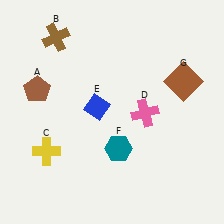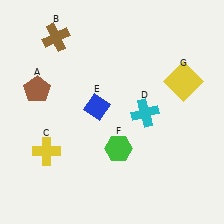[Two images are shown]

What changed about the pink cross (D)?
In Image 1, D is pink. In Image 2, it changed to cyan.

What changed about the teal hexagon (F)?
In Image 1, F is teal. In Image 2, it changed to green.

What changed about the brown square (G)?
In Image 1, G is brown. In Image 2, it changed to yellow.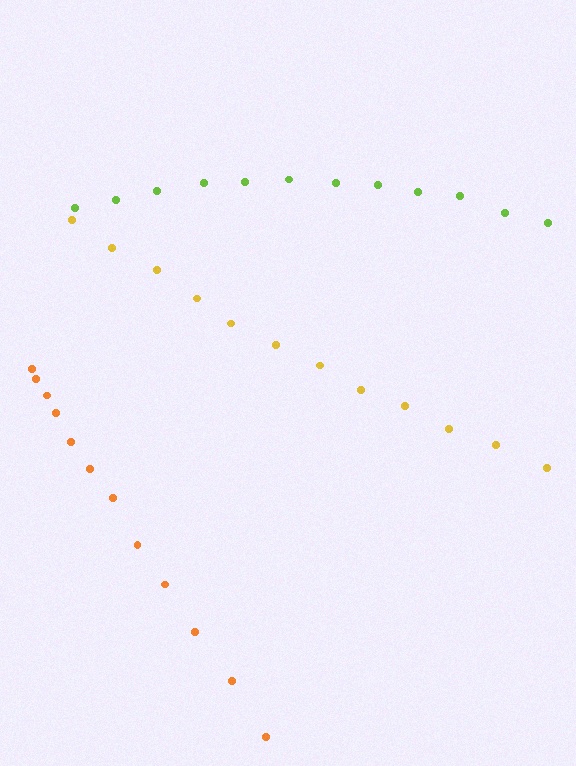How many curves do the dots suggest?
There are 3 distinct paths.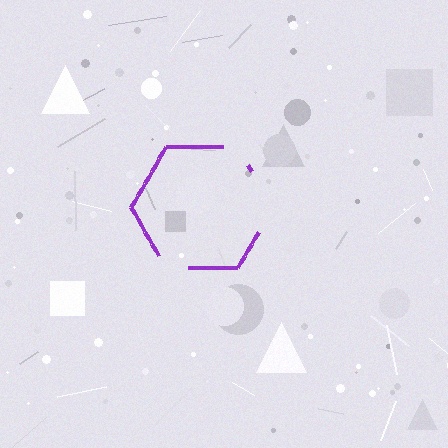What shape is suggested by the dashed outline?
The dashed outline suggests a hexagon.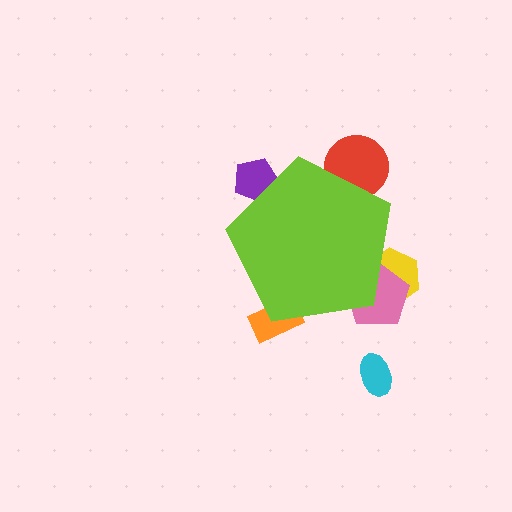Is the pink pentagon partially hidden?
Yes, the pink pentagon is partially hidden behind the lime pentagon.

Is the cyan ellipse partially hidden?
No, the cyan ellipse is fully visible.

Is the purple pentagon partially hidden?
Yes, the purple pentagon is partially hidden behind the lime pentagon.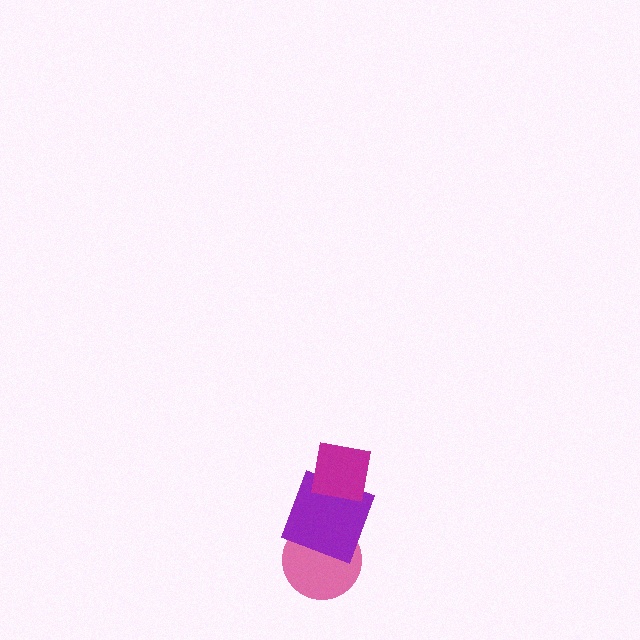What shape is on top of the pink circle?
The purple square is on top of the pink circle.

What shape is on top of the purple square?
The magenta square is on top of the purple square.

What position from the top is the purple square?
The purple square is 2nd from the top.